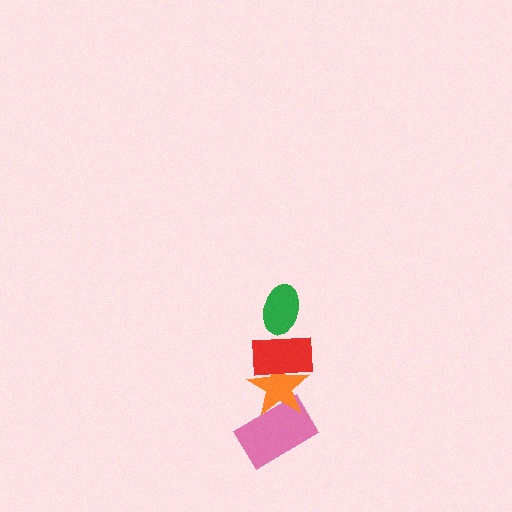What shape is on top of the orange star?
The red rectangle is on top of the orange star.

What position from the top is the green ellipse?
The green ellipse is 1st from the top.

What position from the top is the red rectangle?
The red rectangle is 2nd from the top.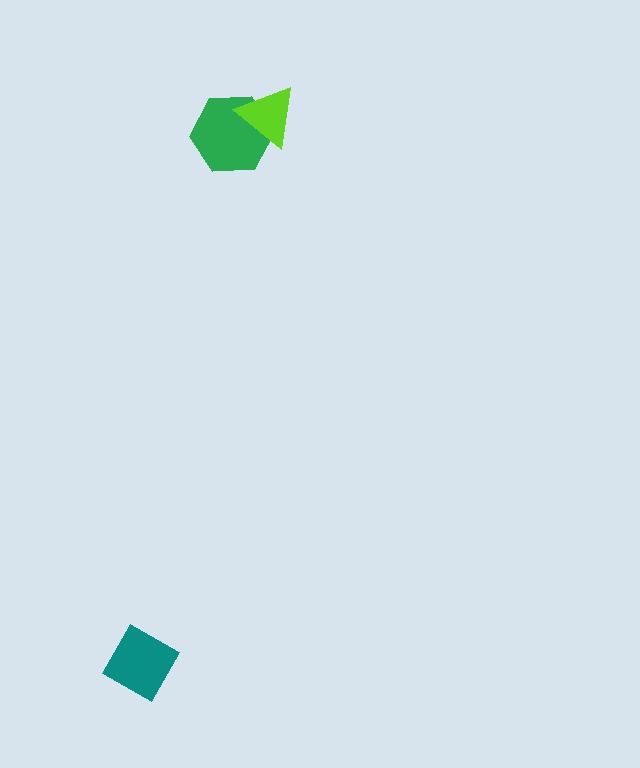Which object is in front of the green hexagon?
The lime triangle is in front of the green hexagon.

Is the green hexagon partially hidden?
Yes, it is partially covered by another shape.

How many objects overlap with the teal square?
0 objects overlap with the teal square.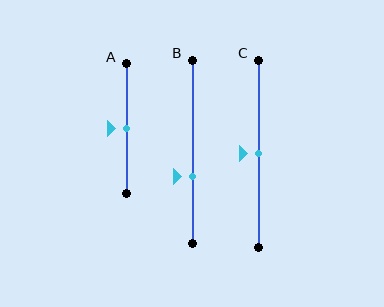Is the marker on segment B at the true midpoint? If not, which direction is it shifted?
No, the marker on segment B is shifted downward by about 13% of the segment length.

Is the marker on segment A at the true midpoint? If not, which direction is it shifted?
Yes, the marker on segment A is at the true midpoint.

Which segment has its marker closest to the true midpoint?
Segment A has its marker closest to the true midpoint.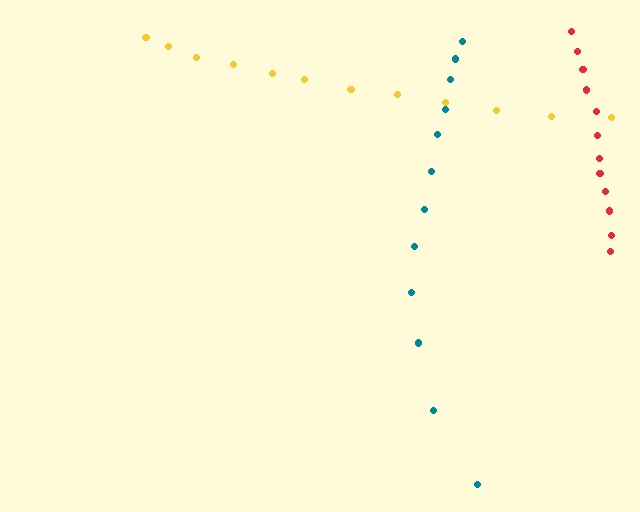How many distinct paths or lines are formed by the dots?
There are 3 distinct paths.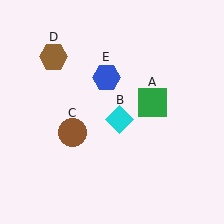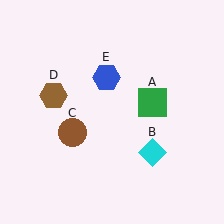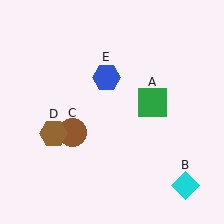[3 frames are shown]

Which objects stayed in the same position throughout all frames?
Green square (object A) and brown circle (object C) and blue hexagon (object E) remained stationary.